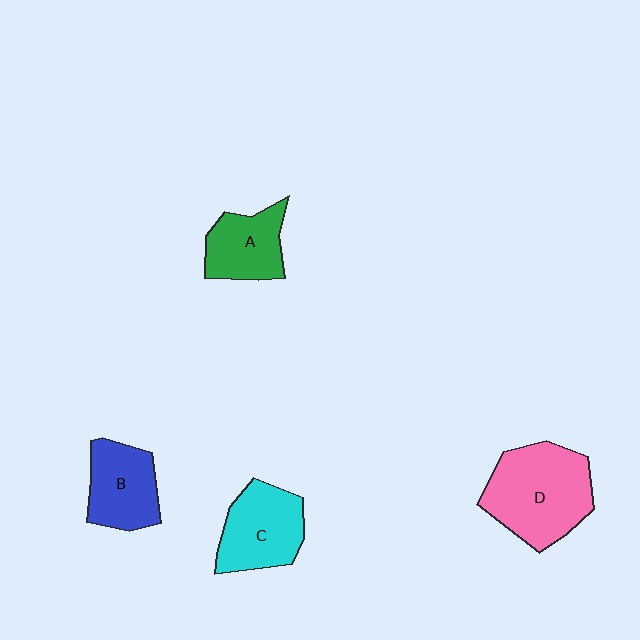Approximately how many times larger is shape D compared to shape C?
Approximately 1.4 times.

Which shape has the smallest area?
Shape A (green).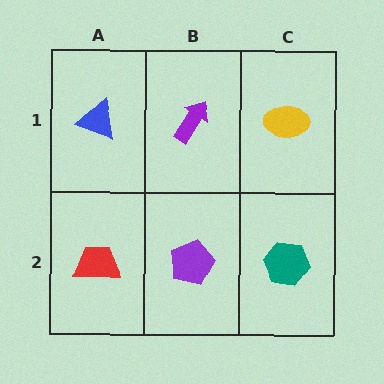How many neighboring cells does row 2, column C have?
2.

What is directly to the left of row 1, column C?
A purple arrow.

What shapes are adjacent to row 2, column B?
A purple arrow (row 1, column B), a red trapezoid (row 2, column A), a teal hexagon (row 2, column C).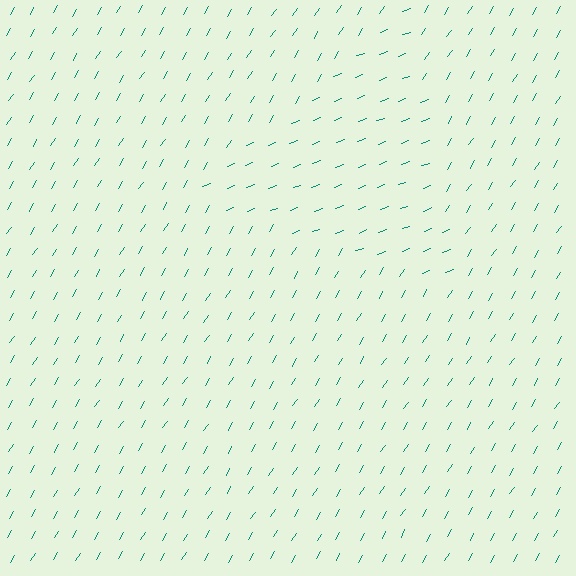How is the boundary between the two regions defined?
The boundary is defined purely by a change in line orientation (approximately 38 degrees difference). All lines are the same color and thickness.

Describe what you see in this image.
The image is filled with small teal line segments. A triangle region in the image has lines oriented differently from the surrounding lines, creating a visible texture boundary.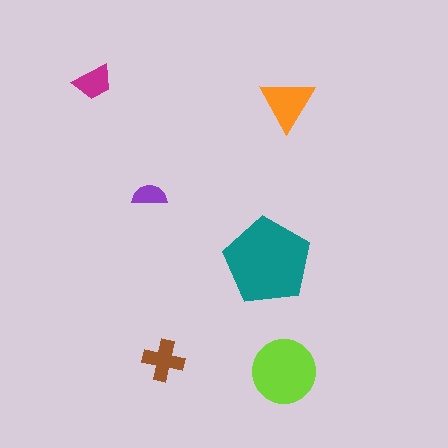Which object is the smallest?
The purple semicircle.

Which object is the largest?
The teal pentagon.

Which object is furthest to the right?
The orange triangle is rightmost.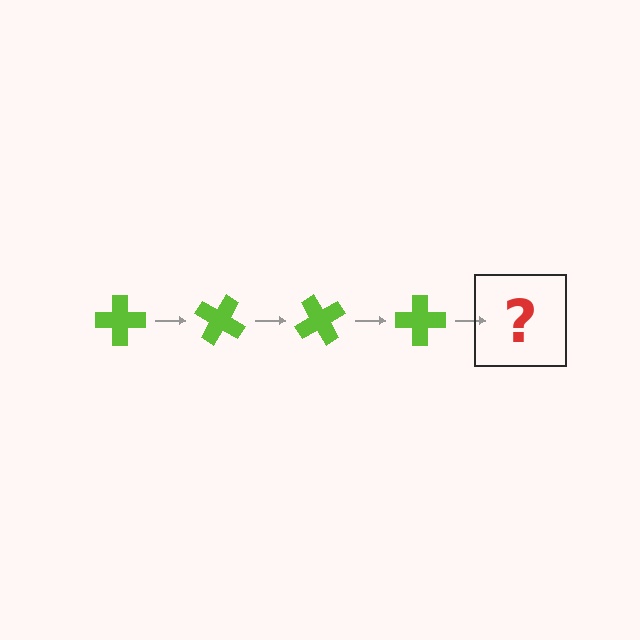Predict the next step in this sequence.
The next step is a lime cross rotated 120 degrees.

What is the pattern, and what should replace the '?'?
The pattern is that the cross rotates 30 degrees each step. The '?' should be a lime cross rotated 120 degrees.